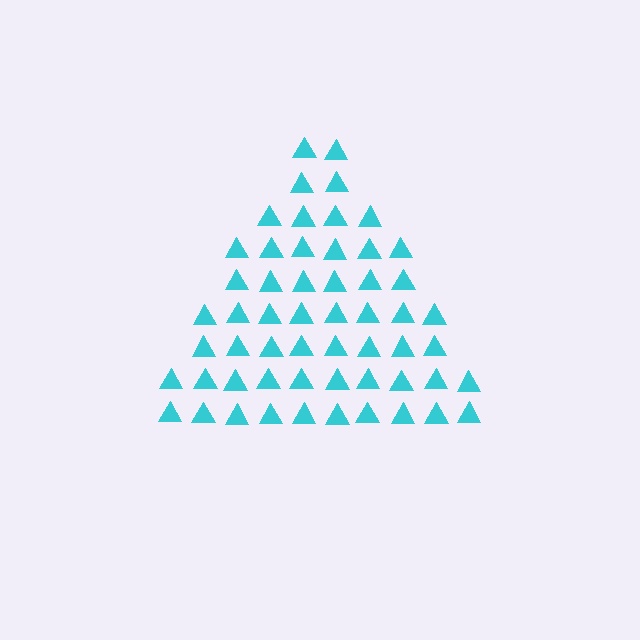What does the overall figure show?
The overall figure shows a triangle.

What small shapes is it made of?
It is made of small triangles.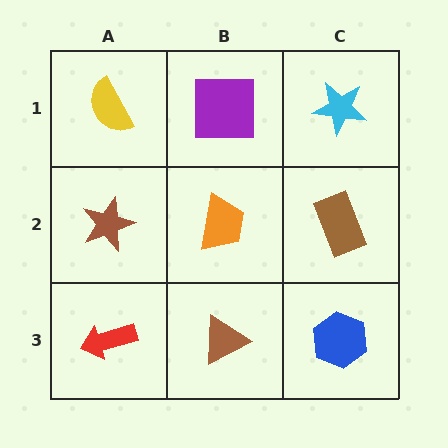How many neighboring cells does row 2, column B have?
4.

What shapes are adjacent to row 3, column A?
A brown star (row 2, column A), a brown triangle (row 3, column B).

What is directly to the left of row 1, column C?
A purple square.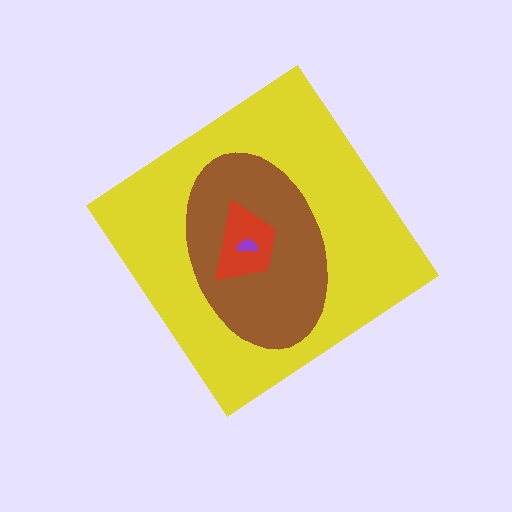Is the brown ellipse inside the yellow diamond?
Yes.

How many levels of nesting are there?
4.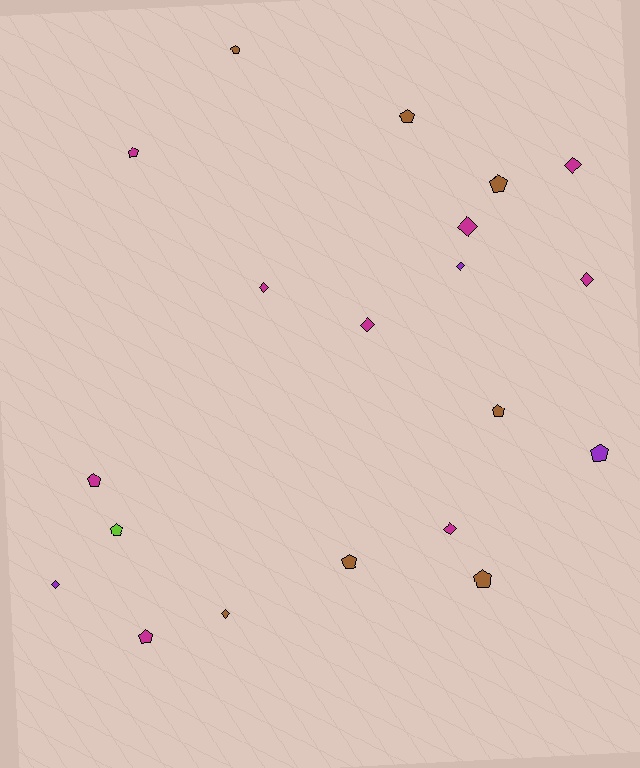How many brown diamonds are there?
There is 1 brown diamond.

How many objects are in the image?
There are 20 objects.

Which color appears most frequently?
Magenta, with 9 objects.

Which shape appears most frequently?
Pentagon, with 11 objects.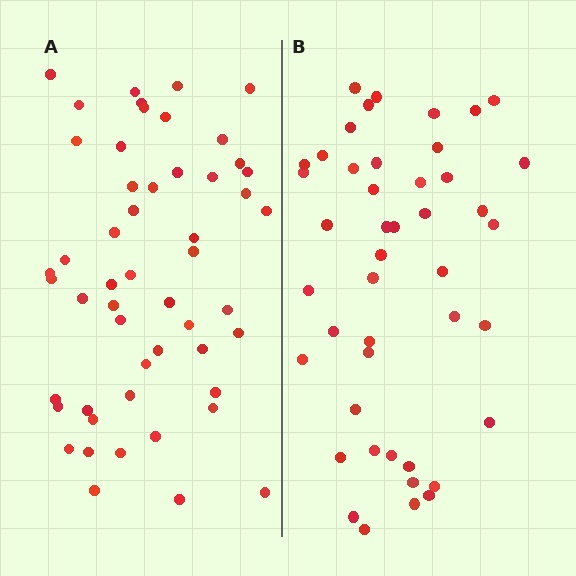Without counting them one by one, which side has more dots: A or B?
Region A (the left region) has more dots.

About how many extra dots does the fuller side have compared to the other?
Region A has roughly 8 or so more dots than region B.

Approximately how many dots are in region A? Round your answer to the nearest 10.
About 50 dots. (The exact count is 52, which rounds to 50.)